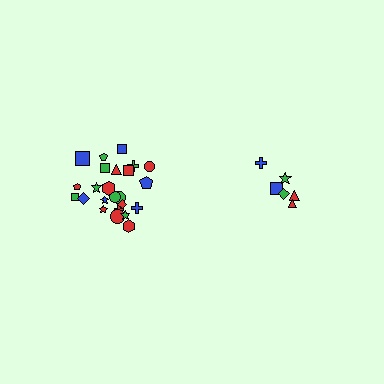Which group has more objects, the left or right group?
The left group.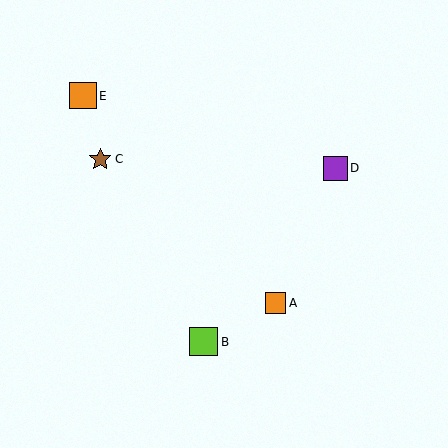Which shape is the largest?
The lime square (labeled B) is the largest.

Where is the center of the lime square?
The center of the lime square is at (204, 342).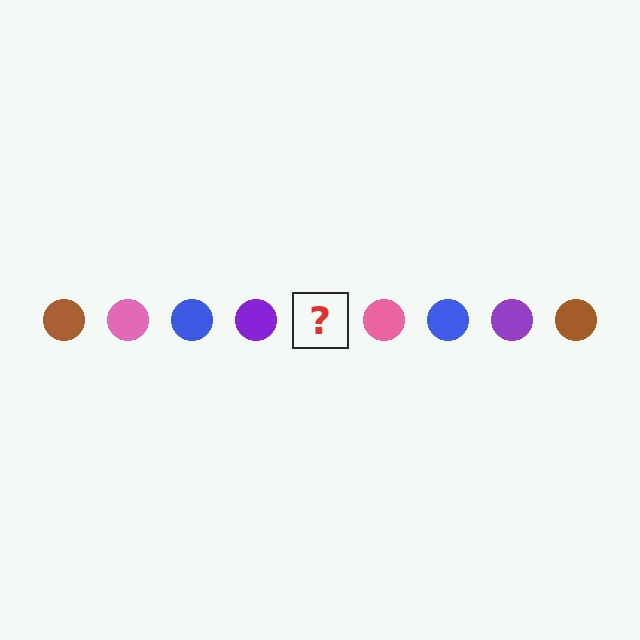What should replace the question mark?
The question mark should be replaced with a brown circle.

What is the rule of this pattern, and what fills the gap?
The rule is that the pattern cycles through brown, pink, blue, purple circles. The gap should be filled with a brown circle.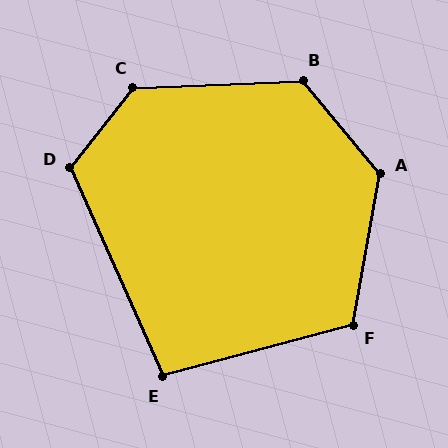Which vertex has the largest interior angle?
C, at approximately 131 degrees.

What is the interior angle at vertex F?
Approximately 115 degrees (obtuse).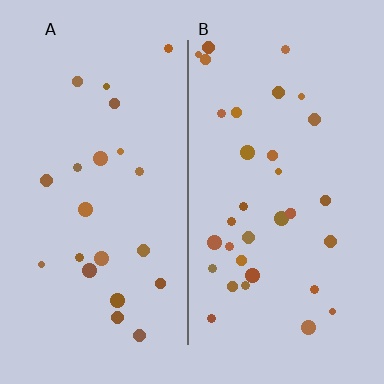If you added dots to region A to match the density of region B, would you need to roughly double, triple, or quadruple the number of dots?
Approximately double.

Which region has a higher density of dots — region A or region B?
B (the right).